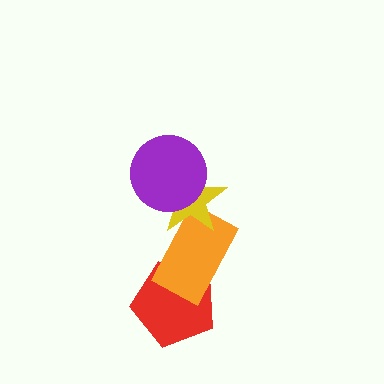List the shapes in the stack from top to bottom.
From top to bottom: the purple circle, the yellow star, the orange rectangle, the red pentagon.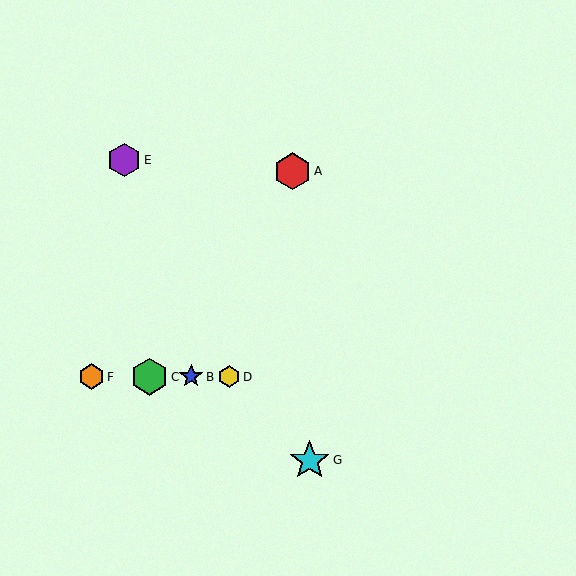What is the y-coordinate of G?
Object G is at y≈460.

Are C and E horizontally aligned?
No, C is at y≈377 and E is at y≈160.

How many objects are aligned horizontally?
4 objects (B, C, D, F) are aligned horizontally.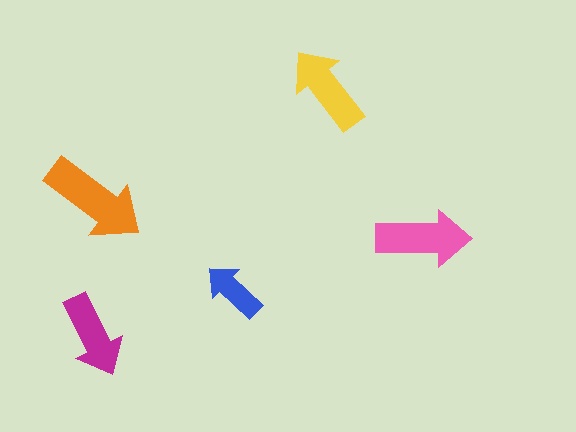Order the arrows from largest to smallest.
the orange one, the pink one, the yellow one, the magenta one, the blue one.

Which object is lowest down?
The magenta arrow is bottommost.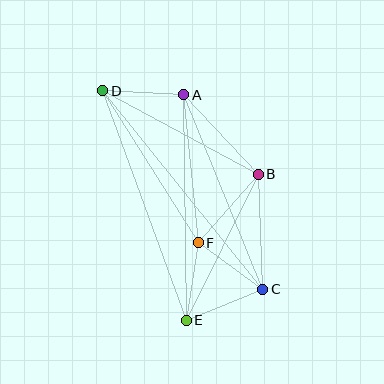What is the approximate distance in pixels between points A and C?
The distance between A and C is approximately 210 pixels.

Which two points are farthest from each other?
Points C and D are farthest from each other.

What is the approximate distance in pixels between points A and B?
The distance between A and B is approximately 109 pixels.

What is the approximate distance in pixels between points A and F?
The distance between A and F is approximately 149 pixels.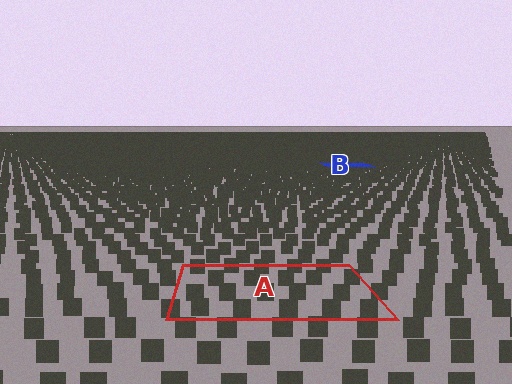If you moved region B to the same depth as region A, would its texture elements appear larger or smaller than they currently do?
They would appear larger. At a closer depth, the same texture elements are projected at a bigger on-screen size.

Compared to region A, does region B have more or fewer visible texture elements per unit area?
Region B has more texture elements per unit area — they are packed more densely because it is farther away.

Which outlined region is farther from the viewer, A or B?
Region B is farther from the viewer — the texture elements inside it appear smaller and more densely packed.